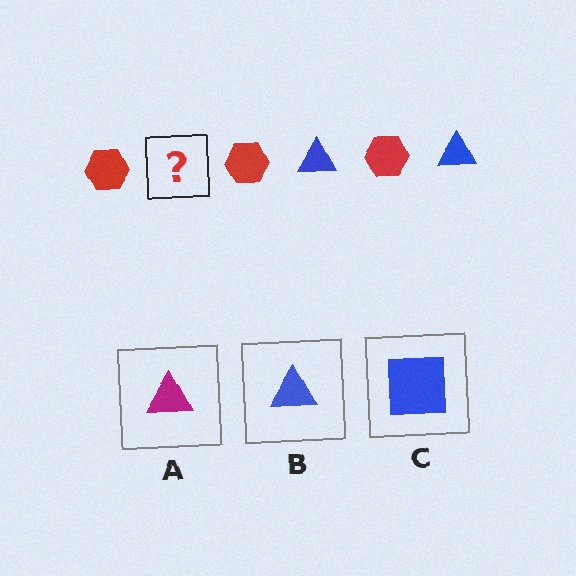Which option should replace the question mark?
Option B.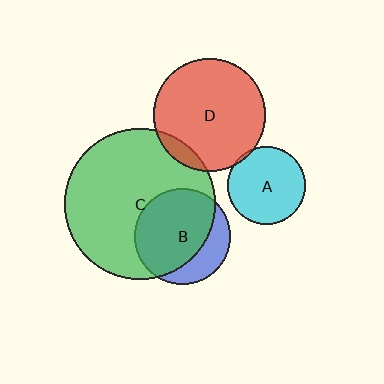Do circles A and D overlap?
Yes.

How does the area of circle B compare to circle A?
Approximately 1.5 times.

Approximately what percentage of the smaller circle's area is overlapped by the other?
Approximately 5%.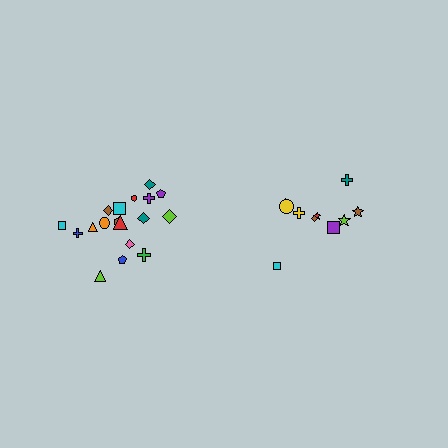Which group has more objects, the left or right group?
The left group.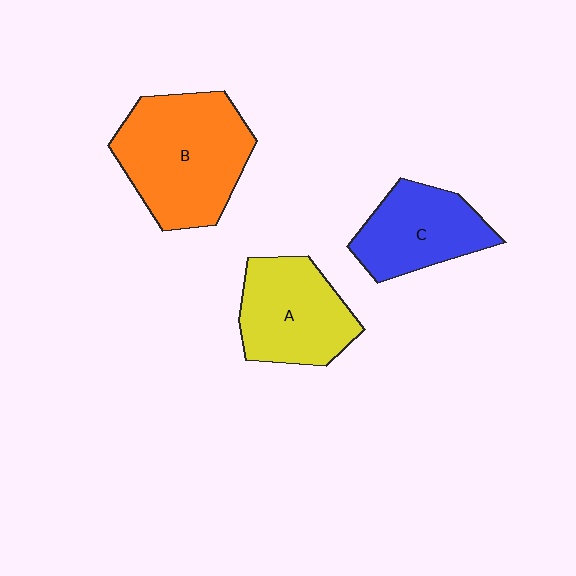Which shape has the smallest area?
Shape C (blue).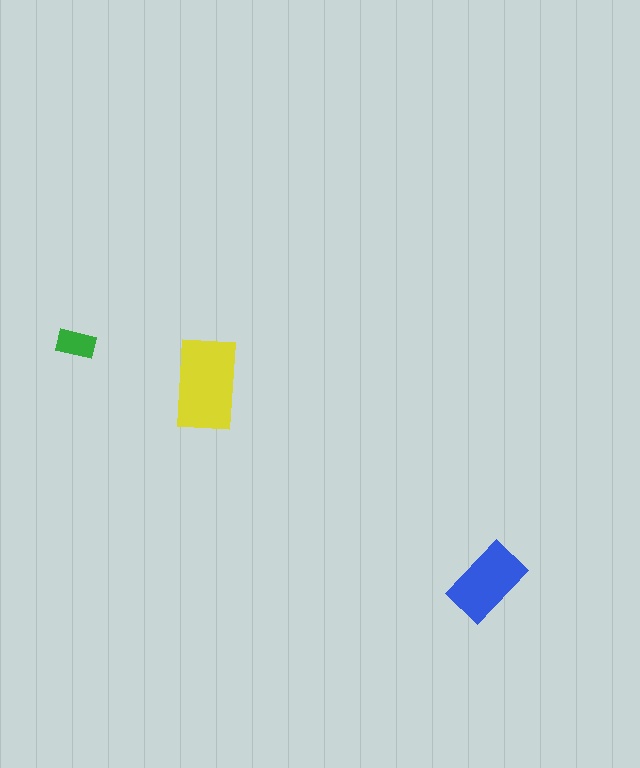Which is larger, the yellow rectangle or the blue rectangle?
The yellow one.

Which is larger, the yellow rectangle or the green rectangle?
The yellow one.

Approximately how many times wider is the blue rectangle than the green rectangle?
About 2 times wider.